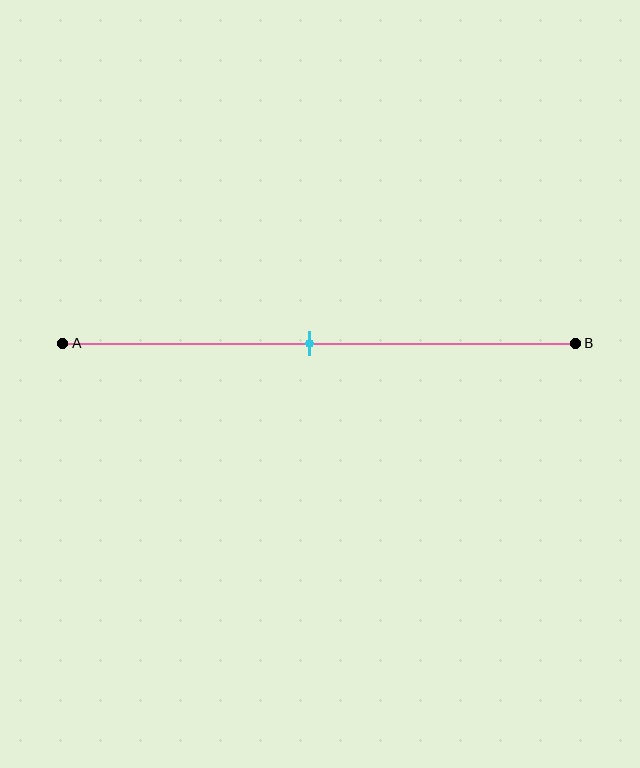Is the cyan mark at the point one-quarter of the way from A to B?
No, the mark is at about 50% from A, not at the 25% one-quarter point.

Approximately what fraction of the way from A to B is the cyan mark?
The cyan mark is approximately 50% of the way from A to B.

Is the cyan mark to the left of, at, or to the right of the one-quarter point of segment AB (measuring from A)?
The cyan mark is to the right of the one-quarter point of segment AB.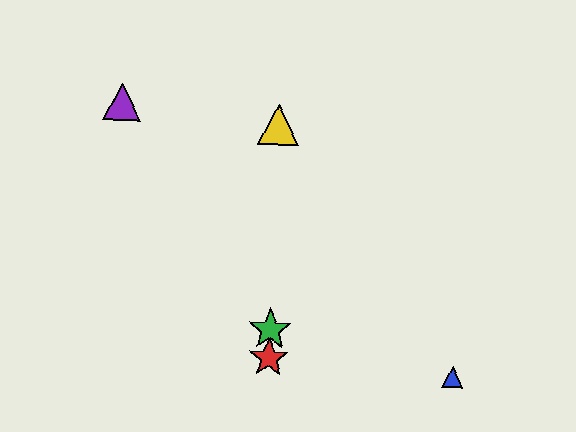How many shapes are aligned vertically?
3 shapes (the red star, the green star, the yellow triangle) are aligned vertically.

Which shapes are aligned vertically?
The red star, the green star, the yellow triangle are aligned vertically.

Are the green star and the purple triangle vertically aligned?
No, the green star is at x≈270 and the purple triangle is at x≈122.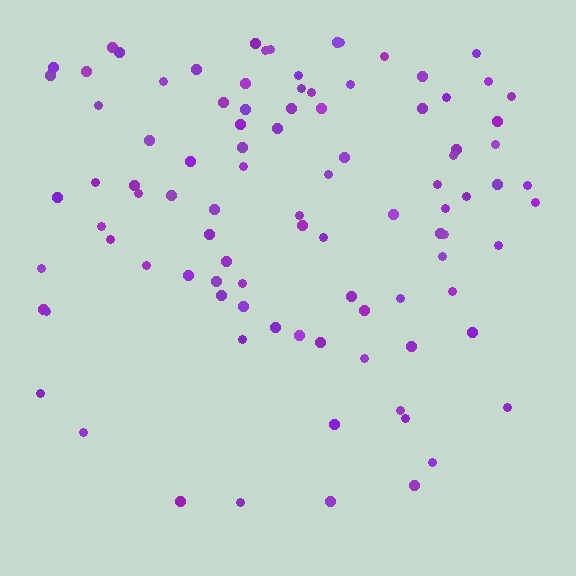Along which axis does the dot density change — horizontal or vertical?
Vertical.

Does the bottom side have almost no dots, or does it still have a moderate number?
Still a moderate number, just noticeably fewer than the top.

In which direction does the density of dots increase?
From bottom to top, with the top side densest.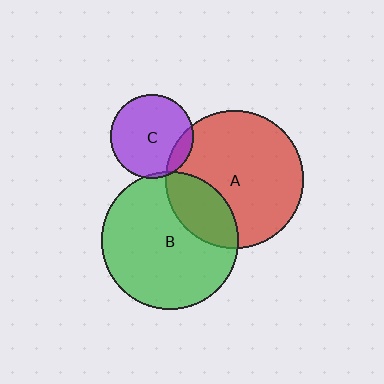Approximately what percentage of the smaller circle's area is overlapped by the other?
Approximately 10%.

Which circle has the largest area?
Circle A (red).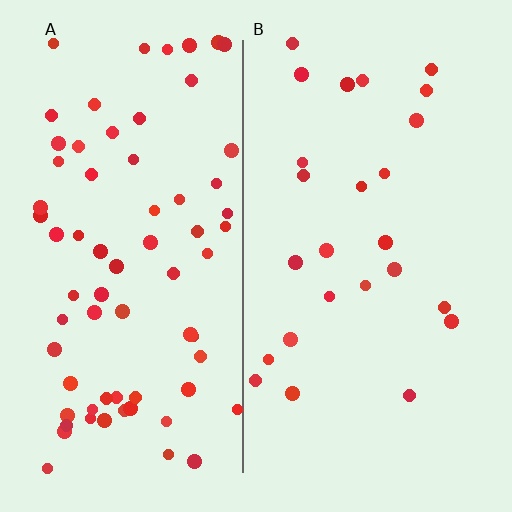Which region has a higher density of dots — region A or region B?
A (the left).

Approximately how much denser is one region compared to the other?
Approximately 2.8× — region A over region B.